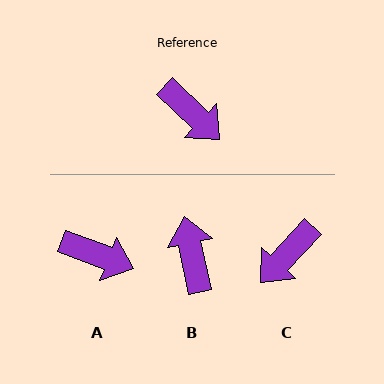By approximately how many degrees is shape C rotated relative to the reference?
Approximately 89 degrees clockwise.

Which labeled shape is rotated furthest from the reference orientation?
B, about 145 degrees away.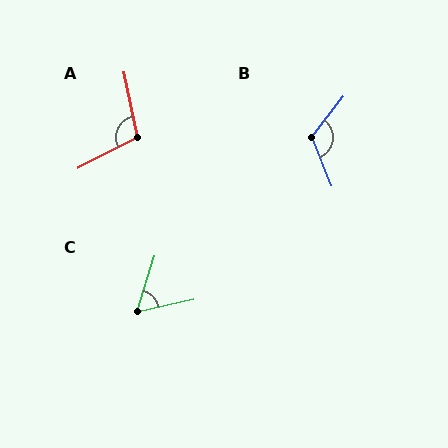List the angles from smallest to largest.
C (60°), A (105°), B (120°).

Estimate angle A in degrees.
Approximately 105 degrees.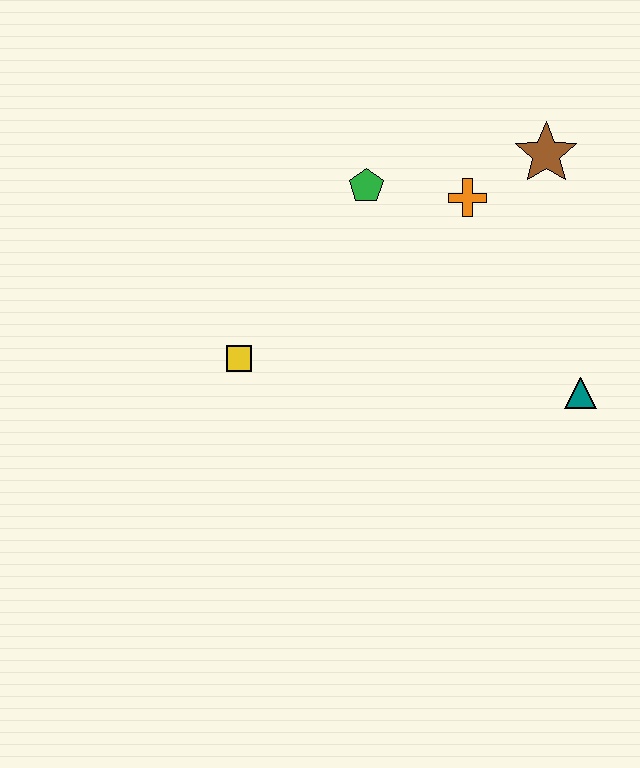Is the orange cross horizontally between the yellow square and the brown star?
Yes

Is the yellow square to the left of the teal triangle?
Yes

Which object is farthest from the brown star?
The yellow square is farthest from the brown star.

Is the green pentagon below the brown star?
Yes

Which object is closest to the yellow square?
The green pentagon is closest to the yellow square.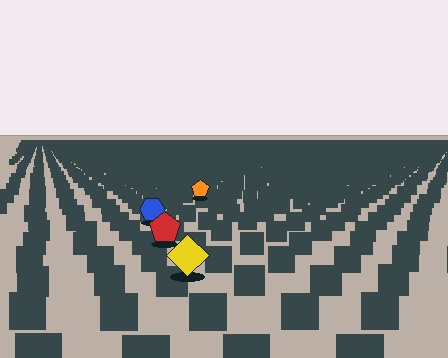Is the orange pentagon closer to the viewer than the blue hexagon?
No. The blue hexagon is closer — you can tell from the texture gradient: the ground texture is coarser near it.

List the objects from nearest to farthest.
From nearest to farthest: the yellow diamond, the red pentagon, the blue hexagon, the orange pentagon.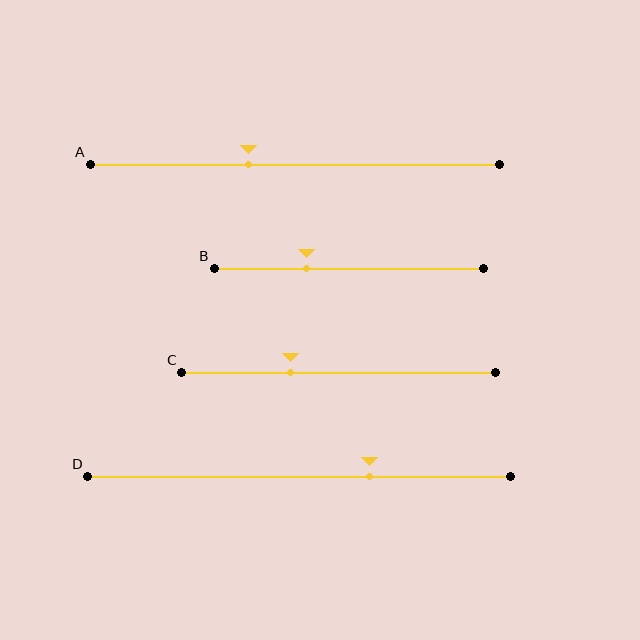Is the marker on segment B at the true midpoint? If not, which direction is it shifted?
No, the marker on segment B is shifted to the left by about 16% of the segment length.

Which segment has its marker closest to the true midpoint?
Segment A has its marker closest to the true midpoint.